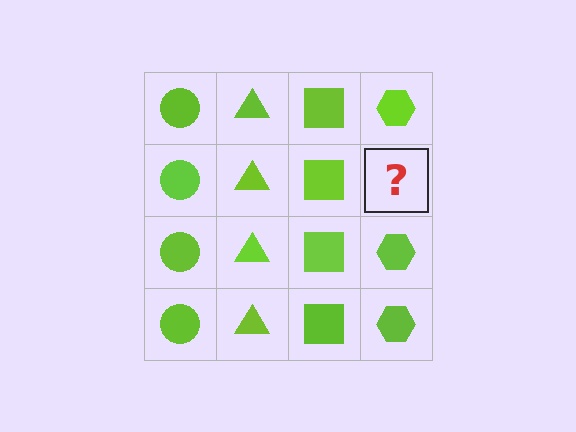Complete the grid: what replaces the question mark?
The question mark should be replaced with a lime hexagon.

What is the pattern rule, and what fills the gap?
The rule is that each column has a consistent shape. The gap should be filled with a lime hexagon.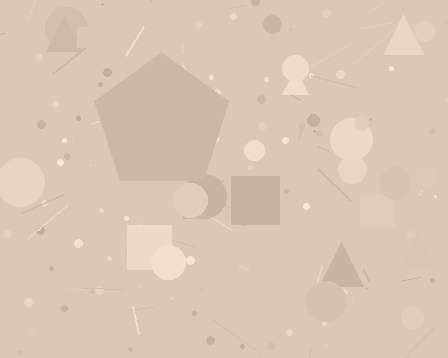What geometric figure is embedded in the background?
A pentagon is embedded in the background.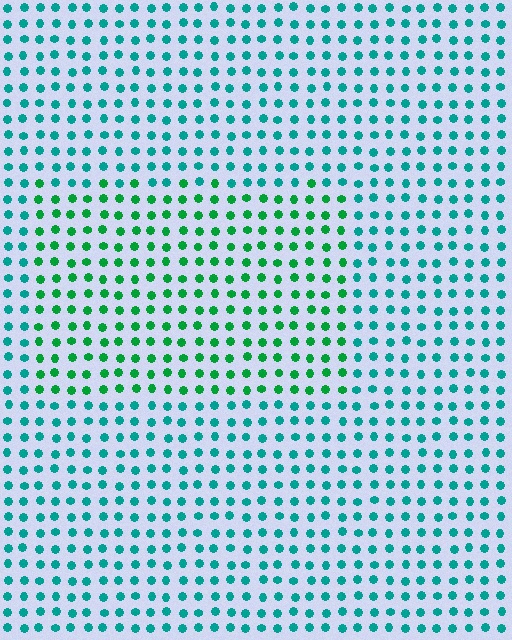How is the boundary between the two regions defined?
The boundary is defined purely by a slight shift in hue (about 35 degrees). Spacing, size, and orientation are identical on both sides.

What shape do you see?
I see a rectangle.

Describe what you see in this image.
The image is filled with small teal elements in a uniform arrangement. A rectangle-shaped region is visible where the elements are tinted to a slightly different hue, forming a subtle color boundary.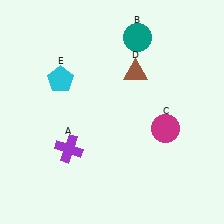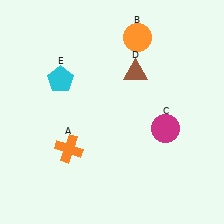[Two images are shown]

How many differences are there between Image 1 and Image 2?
There are 2 differences between the two images.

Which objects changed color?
A changed from purple to orange. B changed from teal to orange.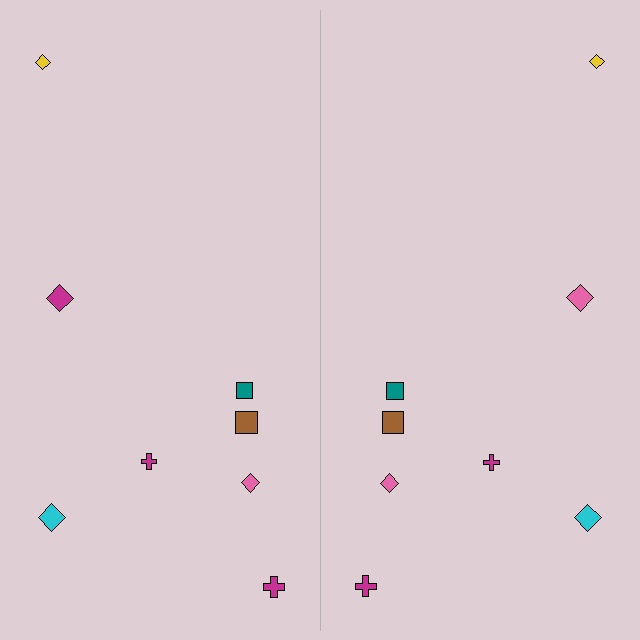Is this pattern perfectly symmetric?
No, the pattern is not perfectly symmetric. The pink diamond on the right side breaks the symmetry — its mirror counterpart is magenta.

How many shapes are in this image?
There are 16 shapes in this image.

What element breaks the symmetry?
The pink diamond on the right side breaks the symmetry — its mirror counterpart is magenta.